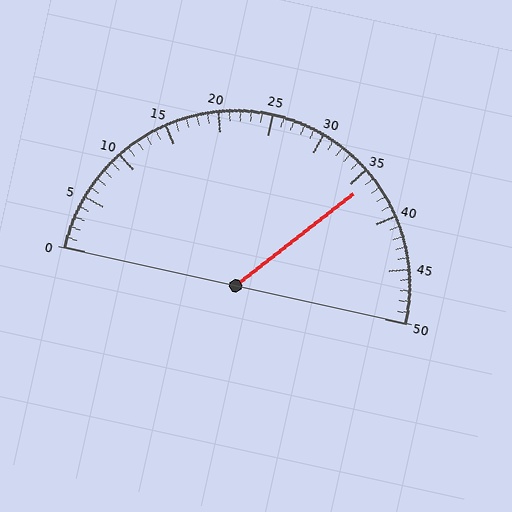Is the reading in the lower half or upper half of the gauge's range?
The reading is in the upper half of the range (0 to 50).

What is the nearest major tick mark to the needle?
The nearest major tick mark is 35.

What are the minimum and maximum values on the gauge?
The gauge ranges from 0 to 50.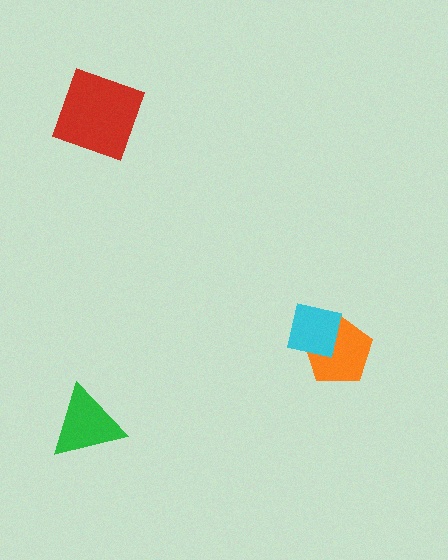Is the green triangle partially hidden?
No, no other shape covers it.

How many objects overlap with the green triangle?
0 objects overlap with the green triangle.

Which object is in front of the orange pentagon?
The cyan square is in front of the orange pentagon.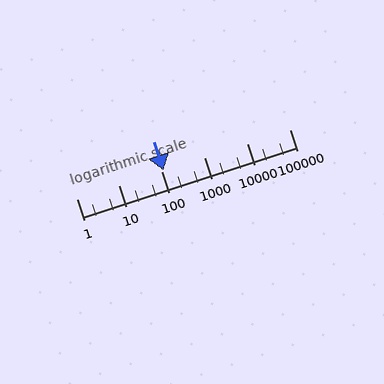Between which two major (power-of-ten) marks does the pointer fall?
The pointer is between 100 and 1000.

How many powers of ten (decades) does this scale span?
The scale spans 5 decades, from 1 to 100000.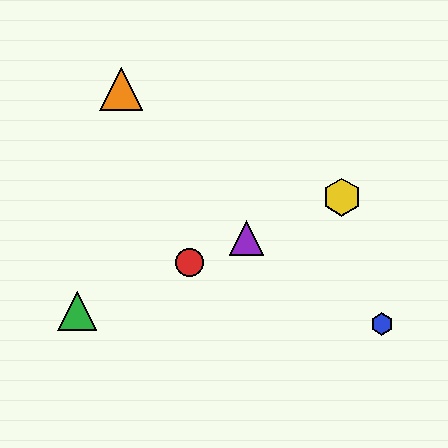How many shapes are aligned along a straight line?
4 shapes (the red circle, the green triangle, the yellow hexagon, the purple triangle) are aligned along a straight line.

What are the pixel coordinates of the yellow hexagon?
The yellow hexagon is at (342, 197).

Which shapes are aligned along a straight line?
The red circle, the green triangle, the yellow hexagon, the purple triangle are aligned along a straight line.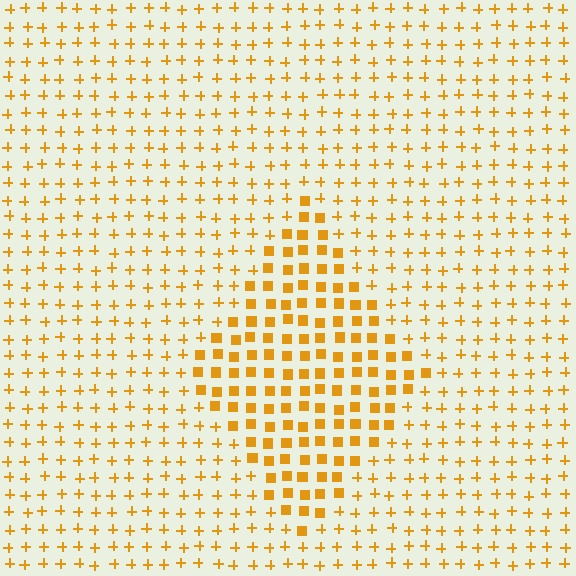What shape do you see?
I see a diamond.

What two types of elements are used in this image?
The image uses squares inside the diamond region and plus signs outside it.